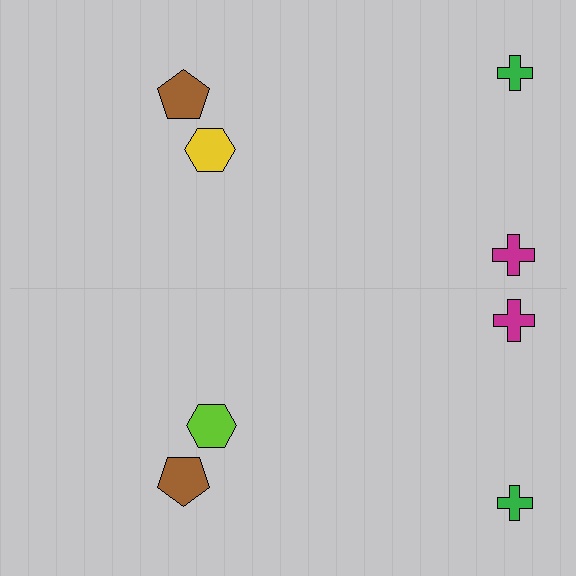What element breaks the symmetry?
The lime hexagon on the bottom side breaks the symmetry — its mirror counterpart is yellow.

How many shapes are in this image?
There are 8 shapes in this image.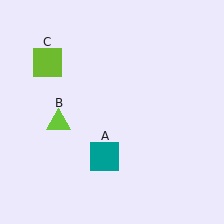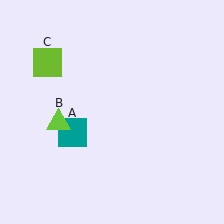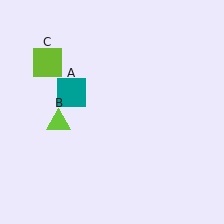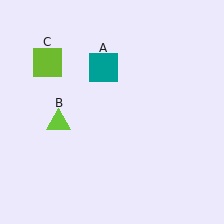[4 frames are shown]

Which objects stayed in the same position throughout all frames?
Lime triangle (object B) and lime square (object C) remained stationary.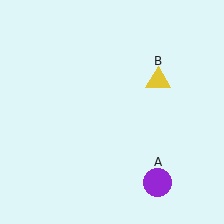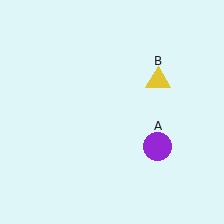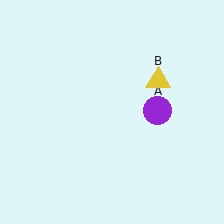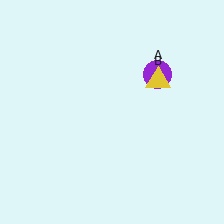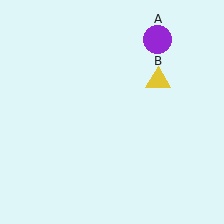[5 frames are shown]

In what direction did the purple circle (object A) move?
The purple circle (object A) moved up.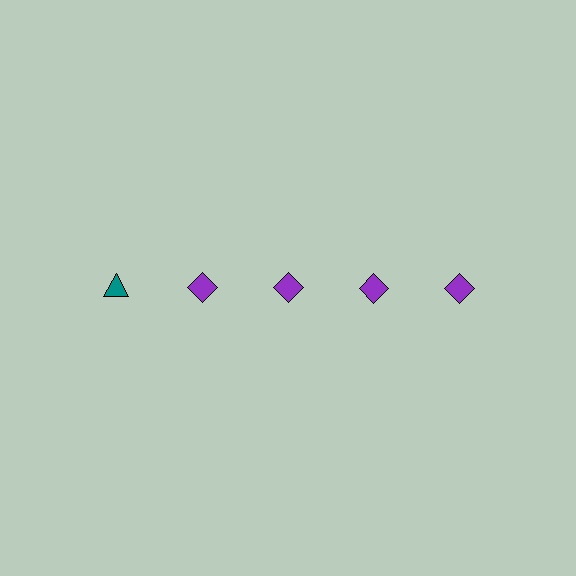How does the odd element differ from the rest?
It differs in both color (teal instead of purple) and shape (triangle instead of diamond).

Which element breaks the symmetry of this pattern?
The teal triangle in the top row, leftmost column breaks the symmetry. All other shapes are purple diamonds.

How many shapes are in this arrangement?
There are 5 shapes arranged in a grid pattern.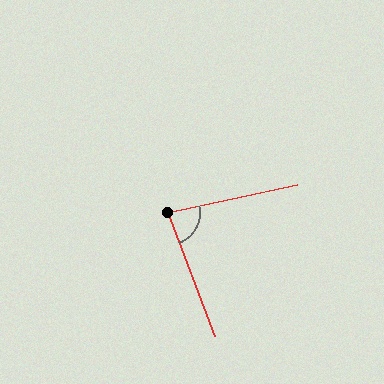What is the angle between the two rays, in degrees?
Approximately 81 degrees.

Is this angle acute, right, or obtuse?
It is acute.